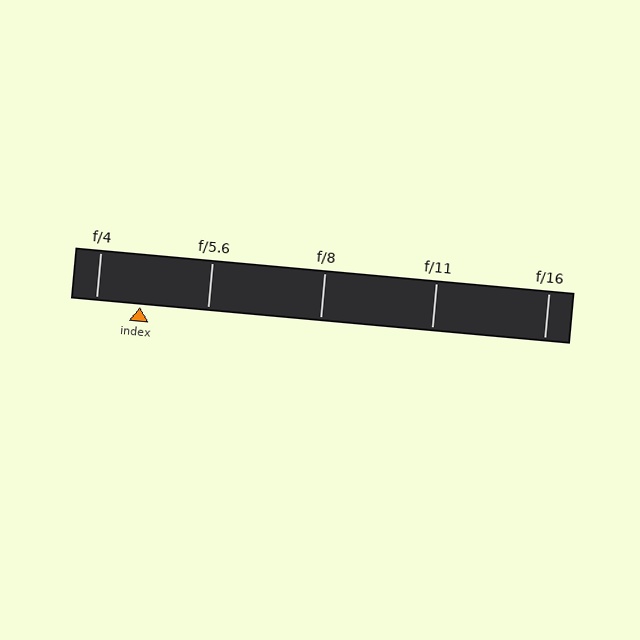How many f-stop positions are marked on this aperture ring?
There are 5 f-stop positions marked.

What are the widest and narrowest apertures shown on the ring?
The widest aperture shown is f/4 and the narrowest is f/16.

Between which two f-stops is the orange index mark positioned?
The index mark is between f/4 and f/5.6.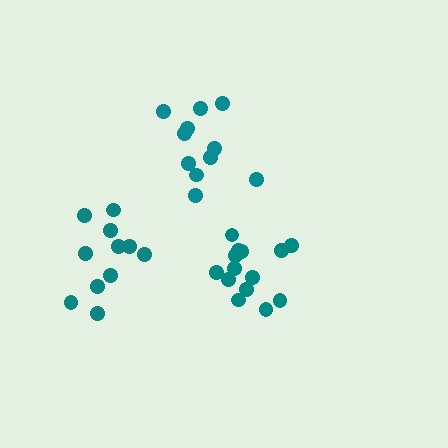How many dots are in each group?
Group 1: 11 dots, Group 2: 11 dots, Group 3: 14 dots (36 total).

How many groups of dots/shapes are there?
There are 3 groups.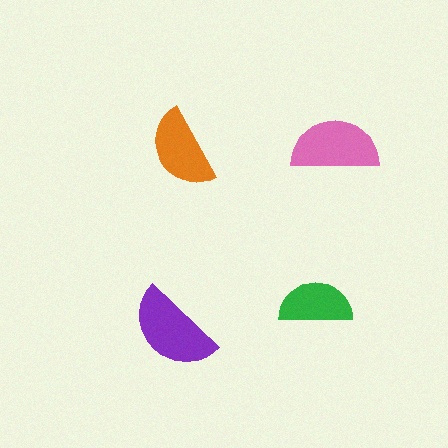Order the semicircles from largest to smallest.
the purple one, the pink one, the orange one, the green one.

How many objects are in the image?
There are 4 objects in the image.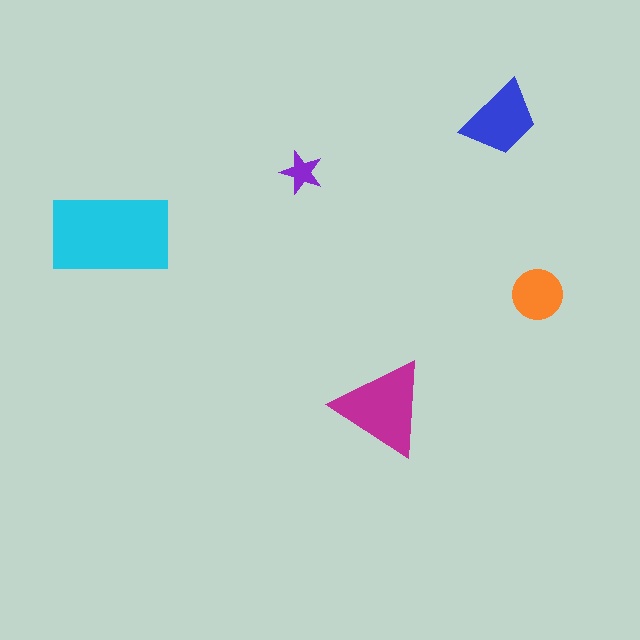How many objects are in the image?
There are 5 objects in the image.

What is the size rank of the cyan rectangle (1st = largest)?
1st.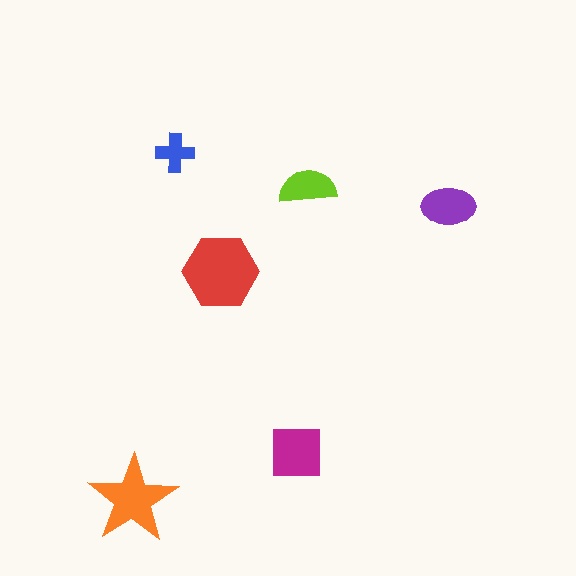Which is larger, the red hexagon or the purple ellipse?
The red hexagon.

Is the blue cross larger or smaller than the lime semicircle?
Smaller.